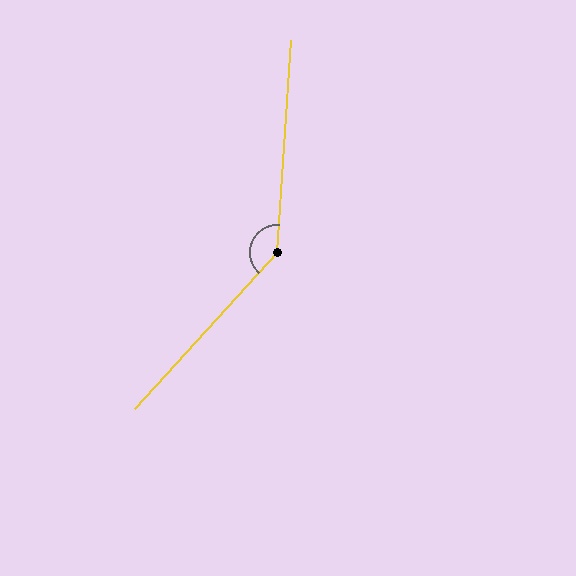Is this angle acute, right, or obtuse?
It is obtuse.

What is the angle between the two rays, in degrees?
Approximately 142 degrees.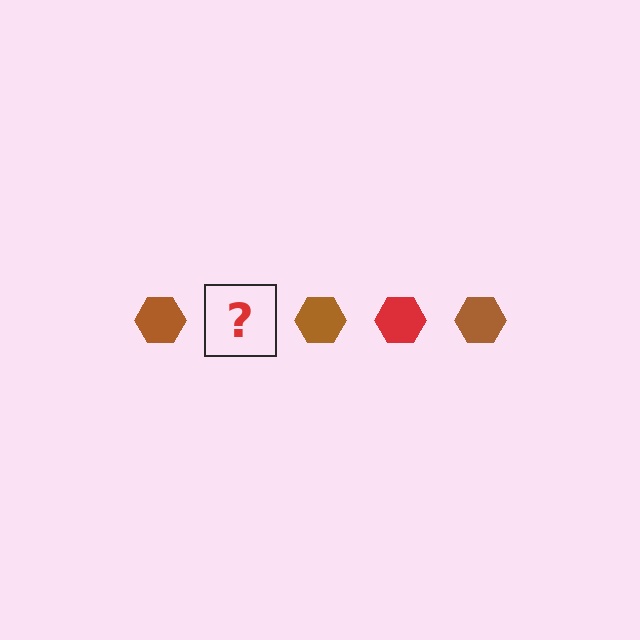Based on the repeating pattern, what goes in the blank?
The blank should be a red hexagon.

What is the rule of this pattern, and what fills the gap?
The rule is that the pattern cycles through brown, red hexagons. The gap should be filled with a red hexagon.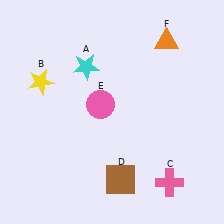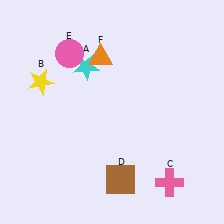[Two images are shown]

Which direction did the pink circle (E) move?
The pink circle (E) moved up.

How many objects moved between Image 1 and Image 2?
2 objects moved between the two images.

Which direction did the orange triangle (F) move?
The orange triangle (F) moved left.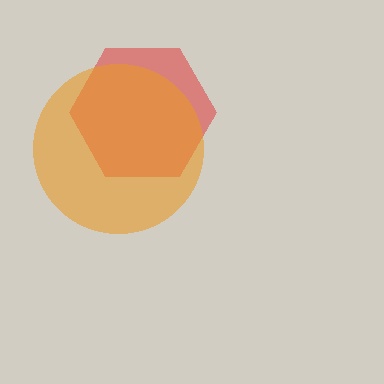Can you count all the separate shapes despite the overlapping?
Yes, there are 2 separate shapes.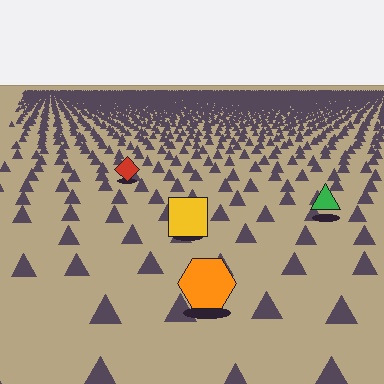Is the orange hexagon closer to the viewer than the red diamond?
Yes. The orange hexagon is closer — you can tell from the texture gradient: the ground texture is coarser near it.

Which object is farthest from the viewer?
The red diamond is farthest from the viewer. It appears smaller and the ground texture around it is denser.